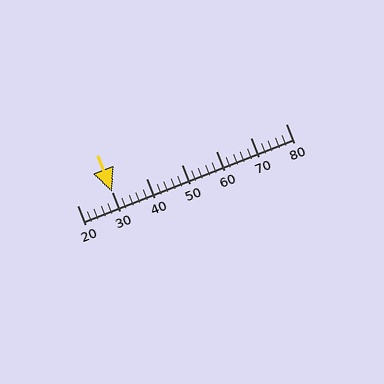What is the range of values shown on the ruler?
The ruler shows values from 20 to 80.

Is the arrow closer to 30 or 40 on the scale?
The arrow is closer to 30.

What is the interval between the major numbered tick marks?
The major tick marks are spaced 10 units apart.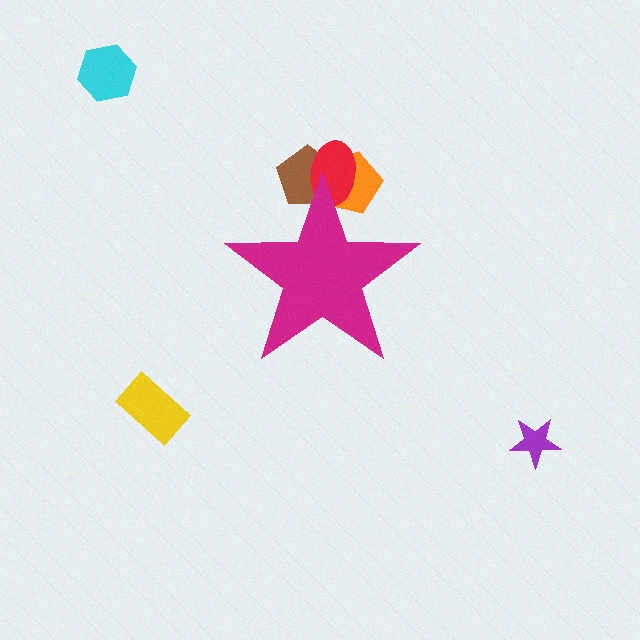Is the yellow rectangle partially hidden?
No, the yellow rectangle is fully visible.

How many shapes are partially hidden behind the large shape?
3 shapes are partially hidden.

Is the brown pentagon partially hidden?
Yes, the brown pentagon is partially hidden behind the magenta star.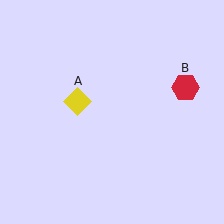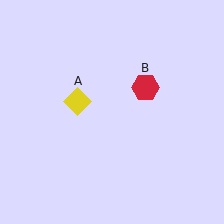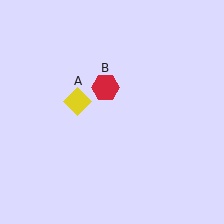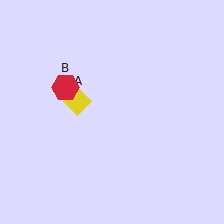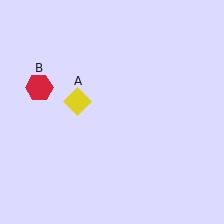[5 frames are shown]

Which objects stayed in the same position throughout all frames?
Yellow diamond (object A) remained stationary.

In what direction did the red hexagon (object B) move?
The red hexagon (object B) moved left.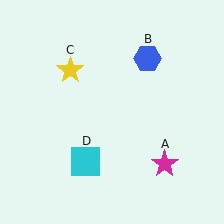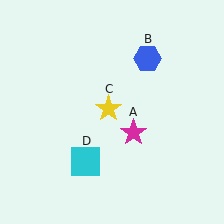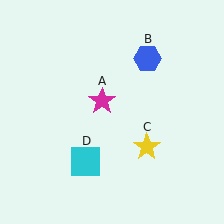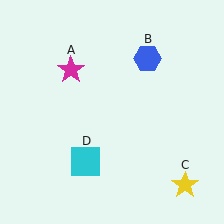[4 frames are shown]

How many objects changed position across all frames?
2 objects changed position: magenta star (object A), yellow star (object C).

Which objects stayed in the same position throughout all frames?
Blue hexagon (object B) and cyan square (object D) remained stationary.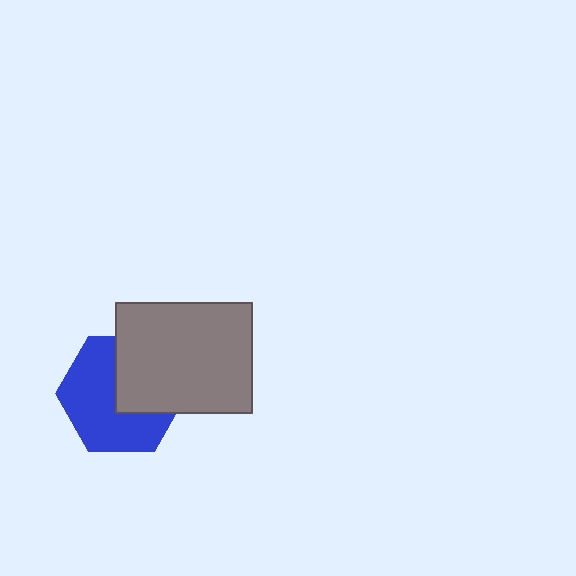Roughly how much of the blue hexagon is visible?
About half of it is visible (roughly 61%).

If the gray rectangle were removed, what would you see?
You would see the complete blue hexagon.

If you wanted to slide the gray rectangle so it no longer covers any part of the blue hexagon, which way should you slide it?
Slide it toward the upper-right — that is the most direct way to separate the two shapes.